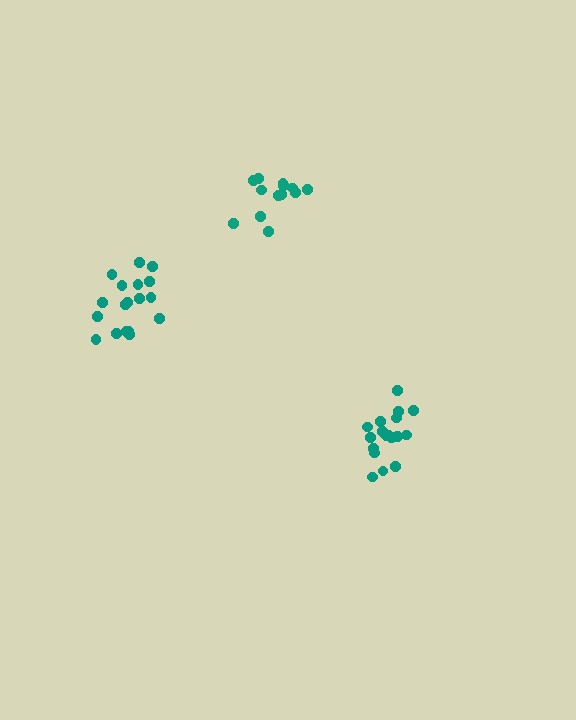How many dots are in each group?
Group 1: 18 dots, Group 2: 18 dots, Group 3: 13 dots (49 total).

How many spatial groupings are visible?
There are 3 spatial groupings.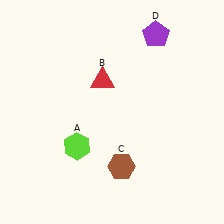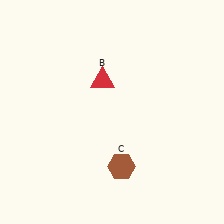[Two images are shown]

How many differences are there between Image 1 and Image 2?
There are 2 differences between the two images.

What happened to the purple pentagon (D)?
The purple pentagon (D) was removed in Image 2. It was in the top-right area of Image 1.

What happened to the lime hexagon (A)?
The lime hexagon (A) was removed in Image 2. It was in the bottom-left area of Image 1.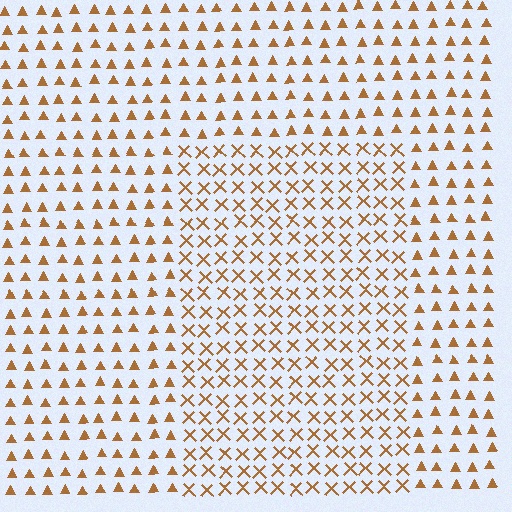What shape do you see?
I see a rectangle.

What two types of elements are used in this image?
The image uses X marks inside the rectangle region and triangles outside it.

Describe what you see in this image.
The image is filled with small brown elements arranged in a uniform grid. A rectangle-shaped region contains X marks, while the surrounding area contains triangles. The boundary is defined purely by the change in element shape.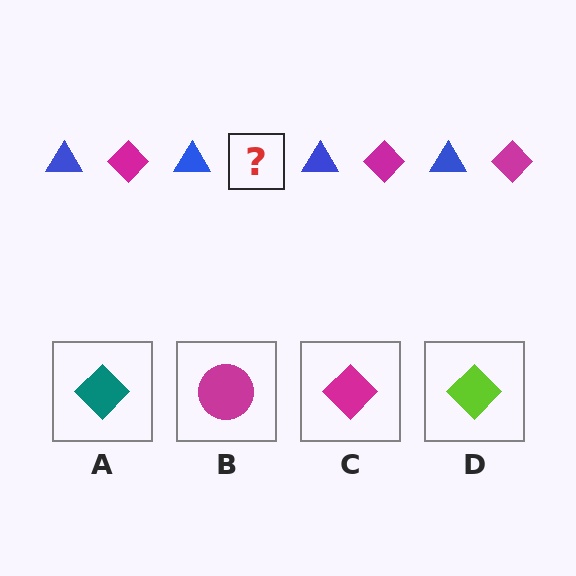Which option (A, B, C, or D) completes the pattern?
C.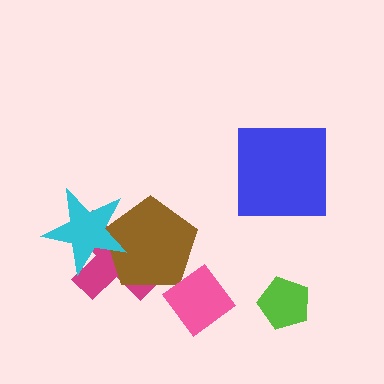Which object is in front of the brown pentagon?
The cyan star is in front of the brown pentagon.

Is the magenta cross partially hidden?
Yes, it is partially covered by another shape.